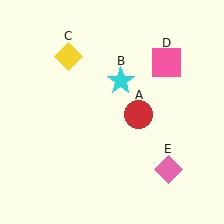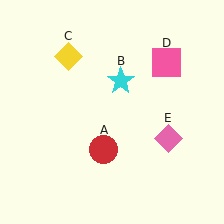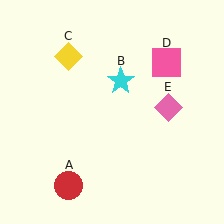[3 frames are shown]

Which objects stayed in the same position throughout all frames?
Cyan star (object B) and yellow diamond (object C) and pink square (object D) remained stationary.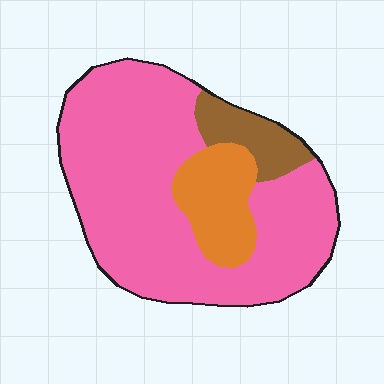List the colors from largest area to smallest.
From largest to smallest: pink, orange, brown.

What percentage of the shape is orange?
Orange takes up about one sixth (1/6) of the shape.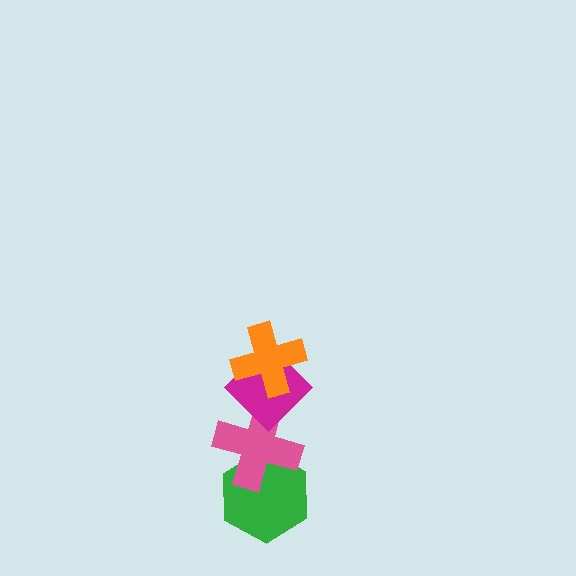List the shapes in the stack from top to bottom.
From top to bottom: the orange cross, the magenta diamond, the pink cross, the green hexagon.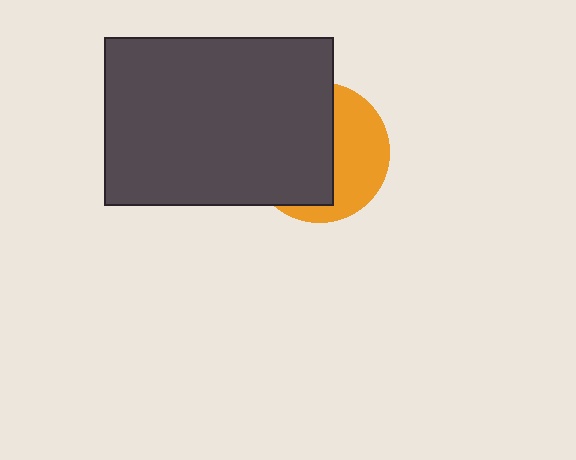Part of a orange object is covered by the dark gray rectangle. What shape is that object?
It is a circle.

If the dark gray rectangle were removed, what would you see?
You would see the complete orange circle.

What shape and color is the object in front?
The object in front is a dark gray rectangle.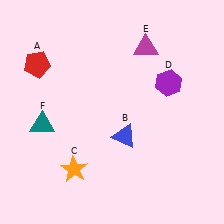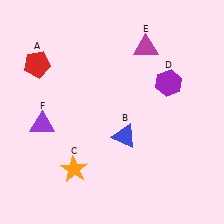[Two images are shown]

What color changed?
The triangle (F) changed from teal in Image 1 to purple in Image 2.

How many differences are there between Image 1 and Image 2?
There is 1 difference between the two images.